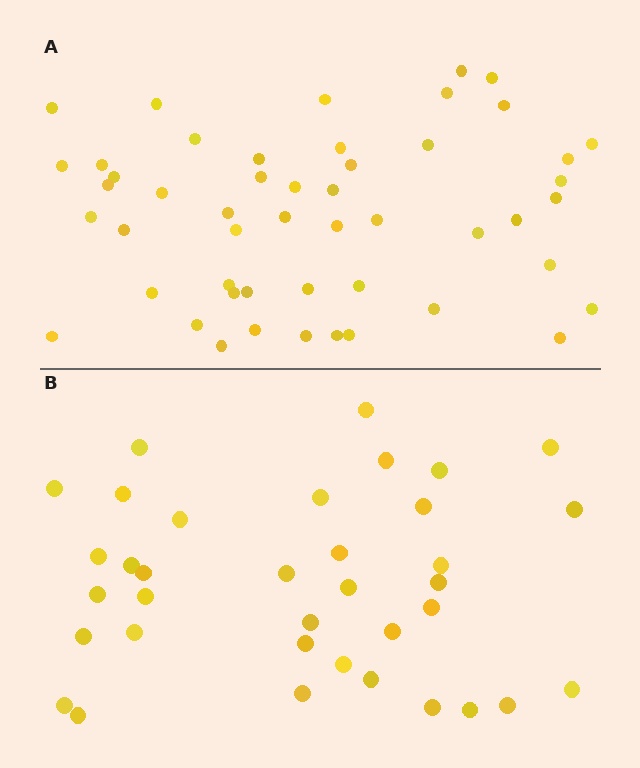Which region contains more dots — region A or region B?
Region A (the top region) has more dots.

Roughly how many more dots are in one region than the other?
Region A has approximately 15 more dots than region B.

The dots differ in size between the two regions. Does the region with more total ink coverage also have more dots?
No. Region B has more total ink coverage because its dots are larger, but region A actually contains more individual dots. Total area can be misleading — the number of items is what matters here.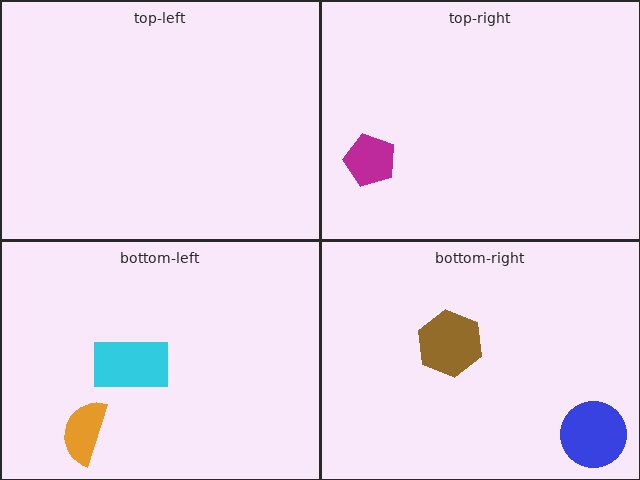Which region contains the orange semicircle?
The bottom-left region.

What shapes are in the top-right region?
The magenta pentagon.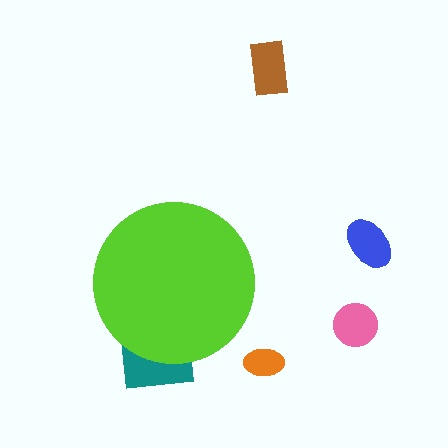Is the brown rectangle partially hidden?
No, the brown rectangle is fully visible.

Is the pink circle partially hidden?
No, the pink circle is fully visible.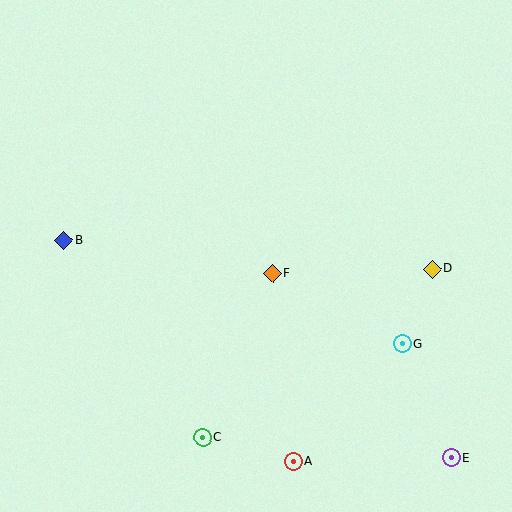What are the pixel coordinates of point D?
Point D is at (432, 269).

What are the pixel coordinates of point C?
Point C is at (203, 437).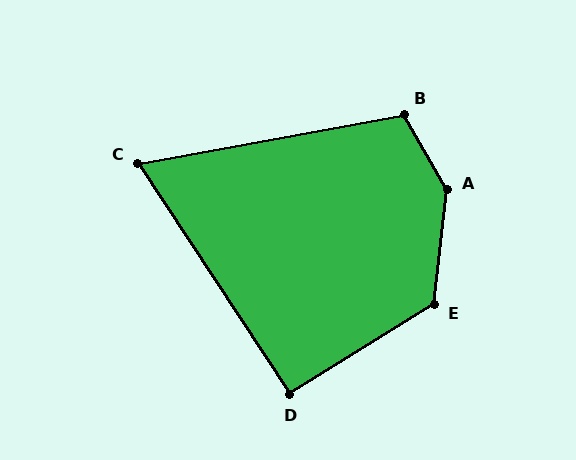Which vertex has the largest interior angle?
A, at approximately 144 degrees.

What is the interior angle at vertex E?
Approximately 128 degrees (obtuse).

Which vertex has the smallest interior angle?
C, at approximately 67 degrees.